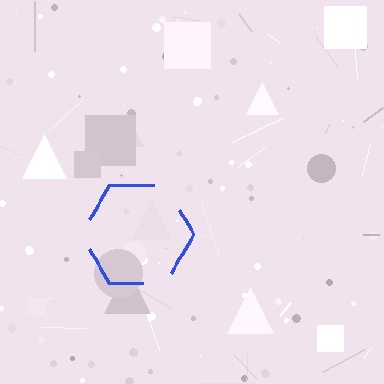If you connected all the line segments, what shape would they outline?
They would outline a hexagon.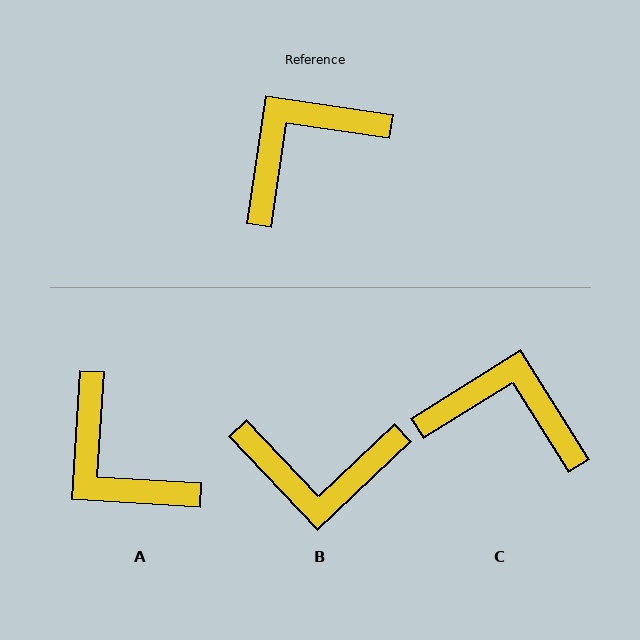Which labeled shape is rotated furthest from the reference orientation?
B, about 141 degrees away.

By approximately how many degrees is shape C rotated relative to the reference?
Approximately 50 degrees clockwise.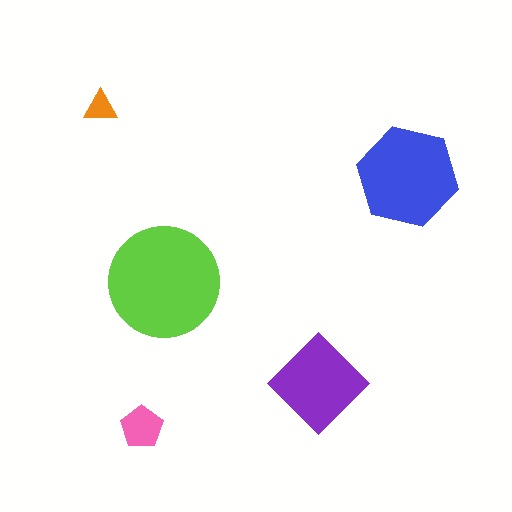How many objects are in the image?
There are 5 objects in the image.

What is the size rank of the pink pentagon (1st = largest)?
4th.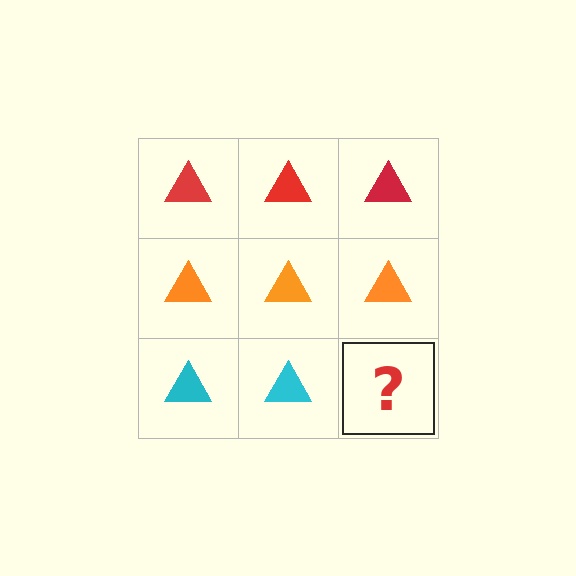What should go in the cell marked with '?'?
The missing cell should contain a cyan triangle.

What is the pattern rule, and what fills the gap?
The rule is that each row has a consistent color. The gap should be filled with a cyan triangle.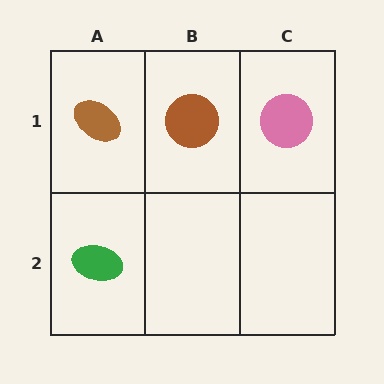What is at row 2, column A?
A green ellipse.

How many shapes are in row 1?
3 shapes.